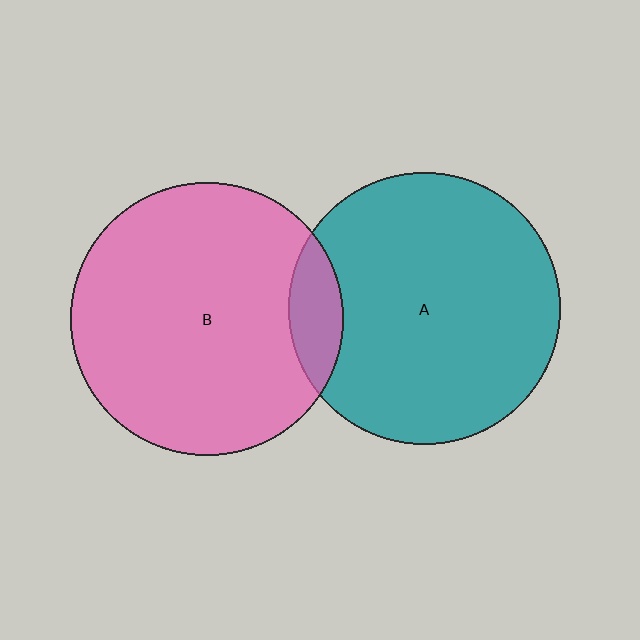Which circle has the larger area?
Circle B (pink).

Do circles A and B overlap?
Yes.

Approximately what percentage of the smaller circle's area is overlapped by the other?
Approximately 10%.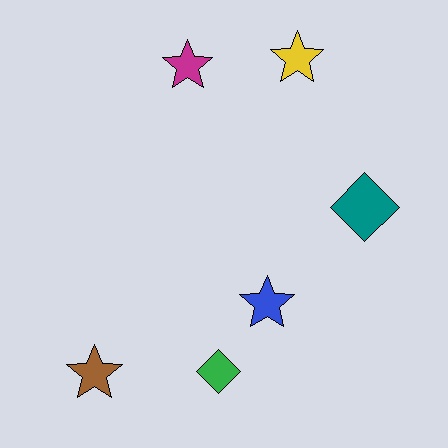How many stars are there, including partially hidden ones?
There are 4 stars.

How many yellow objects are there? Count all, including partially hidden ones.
There is 1 yellow object.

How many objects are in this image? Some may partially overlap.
There are 6 objects.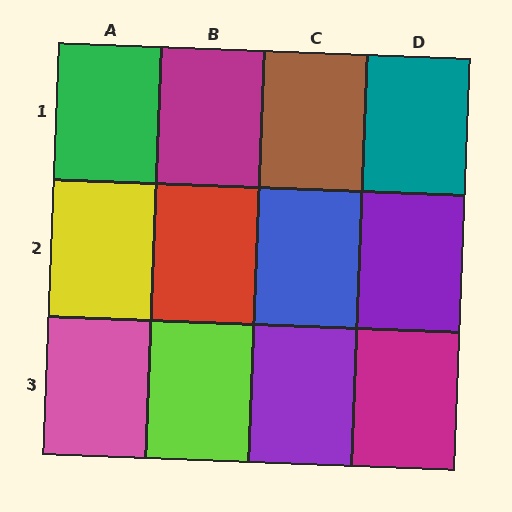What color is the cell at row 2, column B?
Red.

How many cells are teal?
1 cell is teal.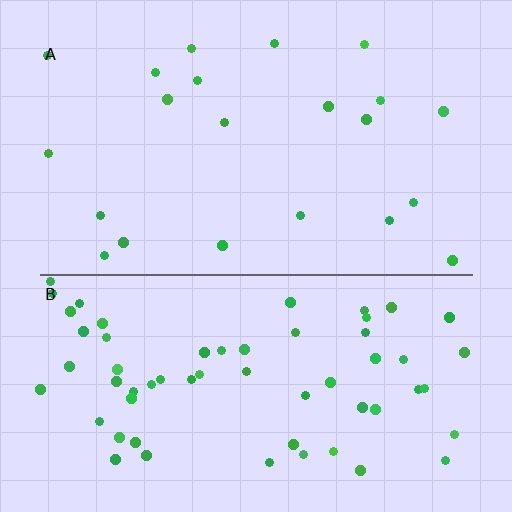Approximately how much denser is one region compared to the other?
Approximately 2.8× — region B over region A.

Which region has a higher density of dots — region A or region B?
B (the bottom).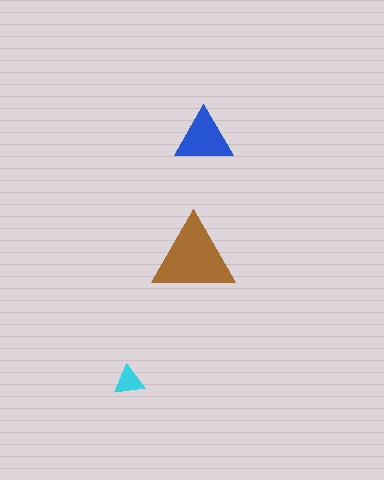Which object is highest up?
The blue triangle is topmost.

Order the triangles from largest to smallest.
the brown one, the blue one, the cyan one.